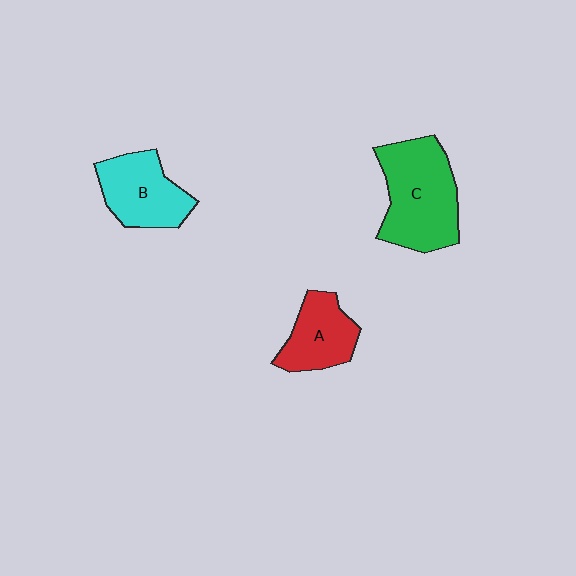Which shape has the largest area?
Shape C (green).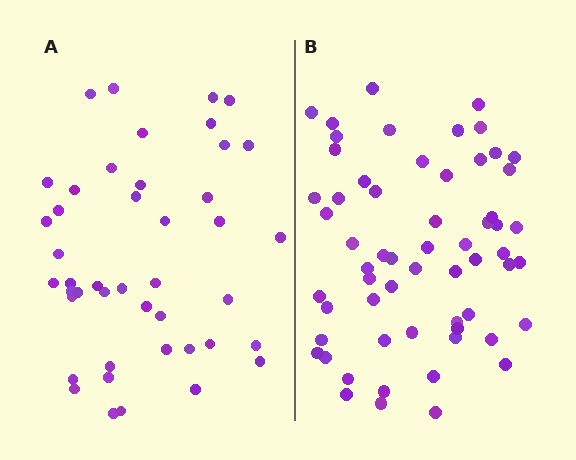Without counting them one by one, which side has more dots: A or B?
Region B (the right region) has more dots.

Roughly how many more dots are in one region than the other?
Region B has approximately 15 more dots than region A.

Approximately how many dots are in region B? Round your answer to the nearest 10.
About 60 dots.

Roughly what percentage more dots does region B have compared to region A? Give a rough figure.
About 35% more.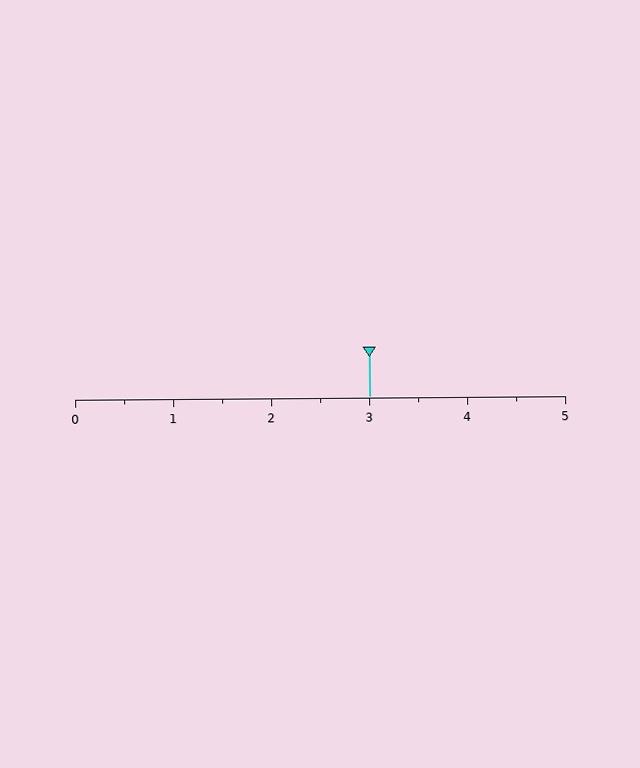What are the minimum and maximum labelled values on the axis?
The axis runs from 0 to 5.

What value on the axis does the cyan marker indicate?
The marker indicates approximately 3.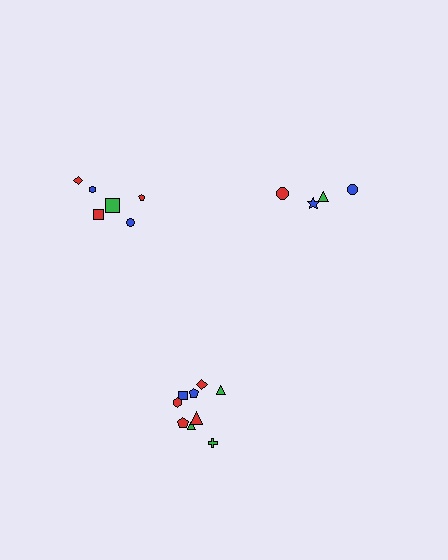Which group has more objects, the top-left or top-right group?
The top-left group.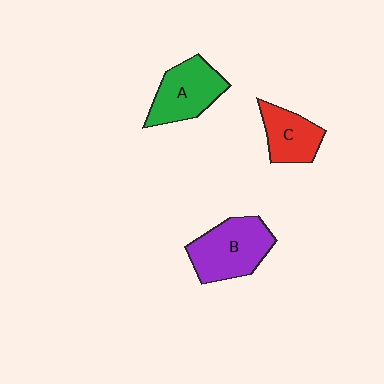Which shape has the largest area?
Shape B (purple).